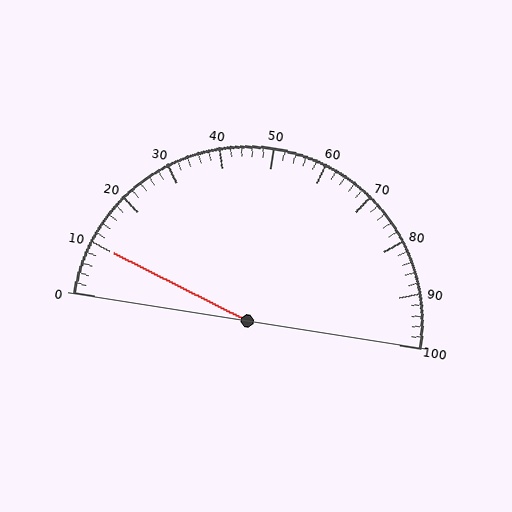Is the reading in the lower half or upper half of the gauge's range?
The reading is in the lower half of the range (0 to 100).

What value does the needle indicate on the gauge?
The needle indicates approximately 10.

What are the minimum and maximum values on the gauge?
The gauge ranges from 0 to 100.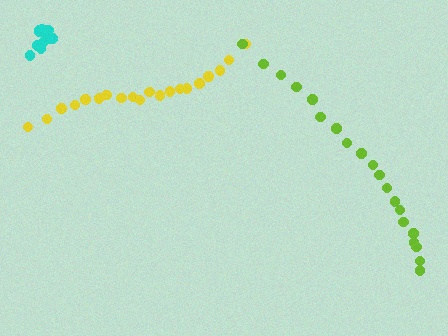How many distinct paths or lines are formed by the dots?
There are 3 distinct paths.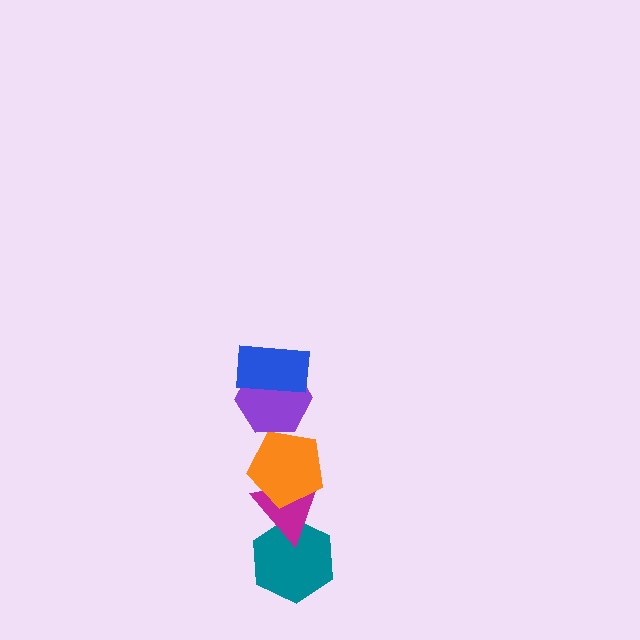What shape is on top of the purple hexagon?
The blue rectangle is on top of the purple hexagon.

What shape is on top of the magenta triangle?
The orange pentagon is on top of the magenta triangle.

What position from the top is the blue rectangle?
The blue rectangle is 1st from the top.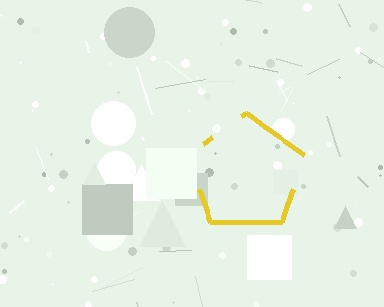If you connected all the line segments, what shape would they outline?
They would outline a pentagon.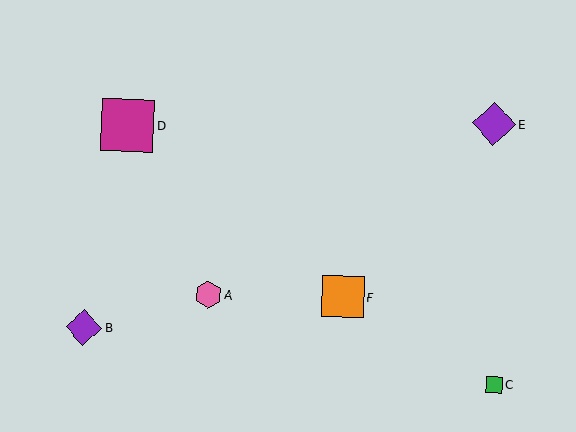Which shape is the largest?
The magenta square (labeled D) is the largest.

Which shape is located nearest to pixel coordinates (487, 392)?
The green square (labeled C) at (494, 385) is nearest to that location.